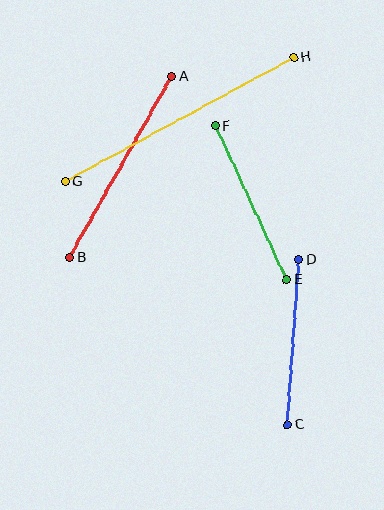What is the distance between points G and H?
The distance is approximately 260 pixels.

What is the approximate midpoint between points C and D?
The midpoint is at approximately (293, 342) pixels.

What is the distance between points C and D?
The distance is approximately 166 pixels.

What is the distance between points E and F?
The distance is approximately 170 pixels.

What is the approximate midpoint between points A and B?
The midpoint is at approximately (121, 167) pixels.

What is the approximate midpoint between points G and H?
The midpoint is at approximately (179, 119) pixels.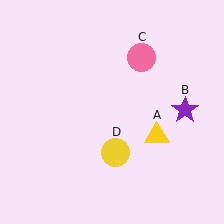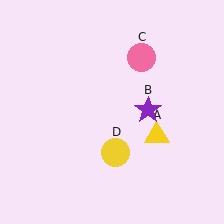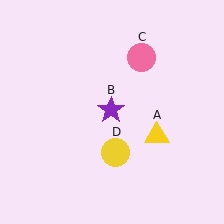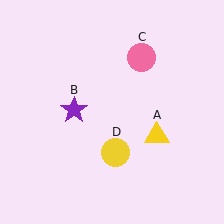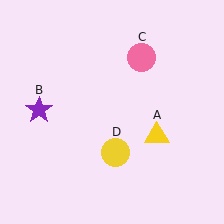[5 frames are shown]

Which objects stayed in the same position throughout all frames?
Yellow triangle (object A) and pink circle (object C) and yellow circle (object D) remained stationary.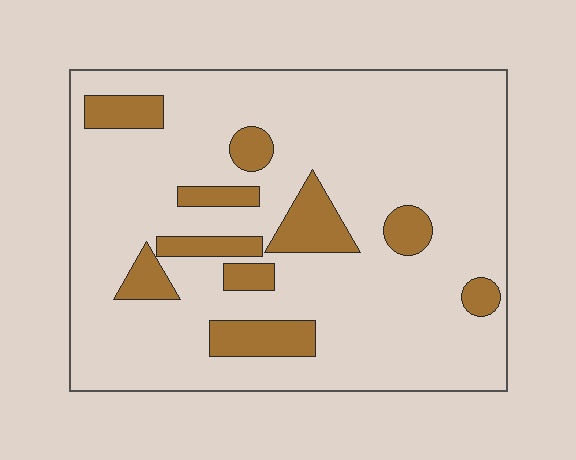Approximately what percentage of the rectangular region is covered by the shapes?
Approximately 15%.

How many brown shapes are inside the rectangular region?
10.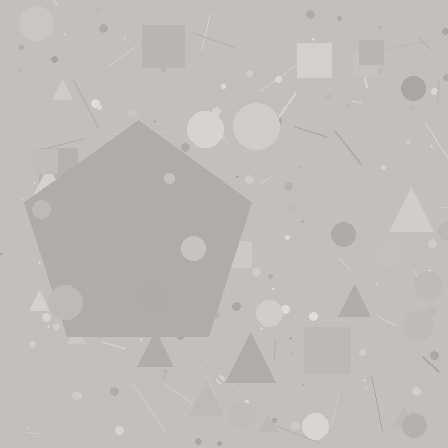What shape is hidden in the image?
A pentagon is hidden in the image.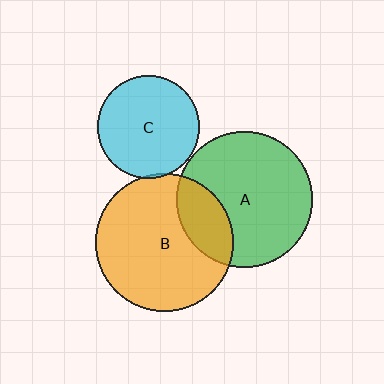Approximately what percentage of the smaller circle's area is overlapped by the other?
Approximately 25%.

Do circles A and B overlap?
Yes.